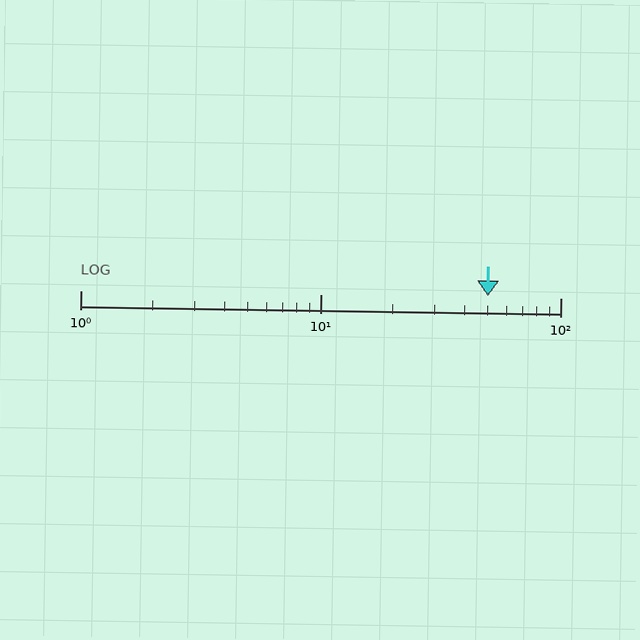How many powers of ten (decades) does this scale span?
The scale spans 2 decades, from 1 to 100.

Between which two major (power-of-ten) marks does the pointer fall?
The pointer is between 10 and 100.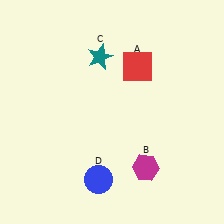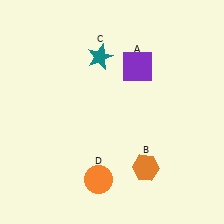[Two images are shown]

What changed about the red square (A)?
In Image 1, A is red. In Image 2, it changed to purple.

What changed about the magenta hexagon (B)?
In Image 1, B is magenta. In Image 2, it changed to orange.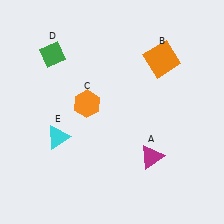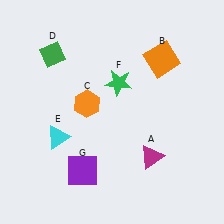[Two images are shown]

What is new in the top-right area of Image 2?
A green star (F) was added in the top-right area of Image 2.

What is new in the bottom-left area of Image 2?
A purple square (G) was added in the bottom-left area of Image 2.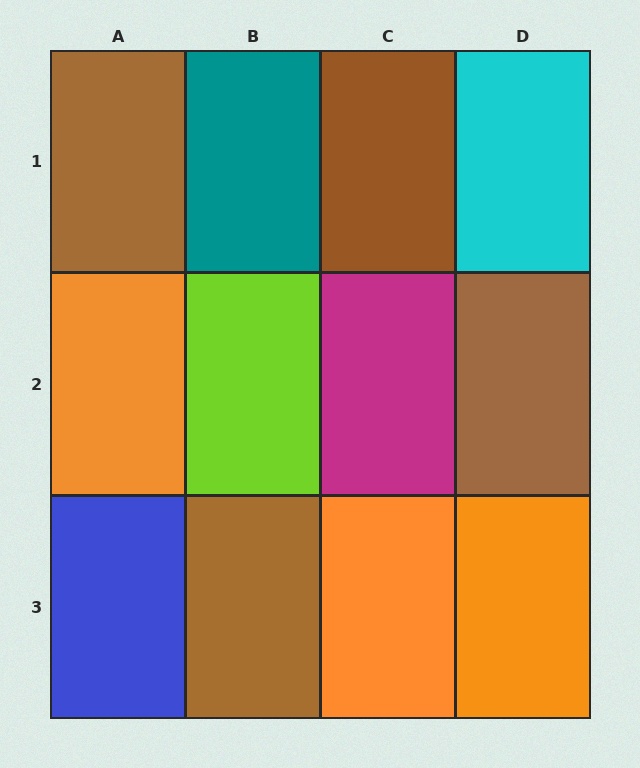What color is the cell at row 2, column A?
Orange.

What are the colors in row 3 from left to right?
Blue, brown, orange, orange.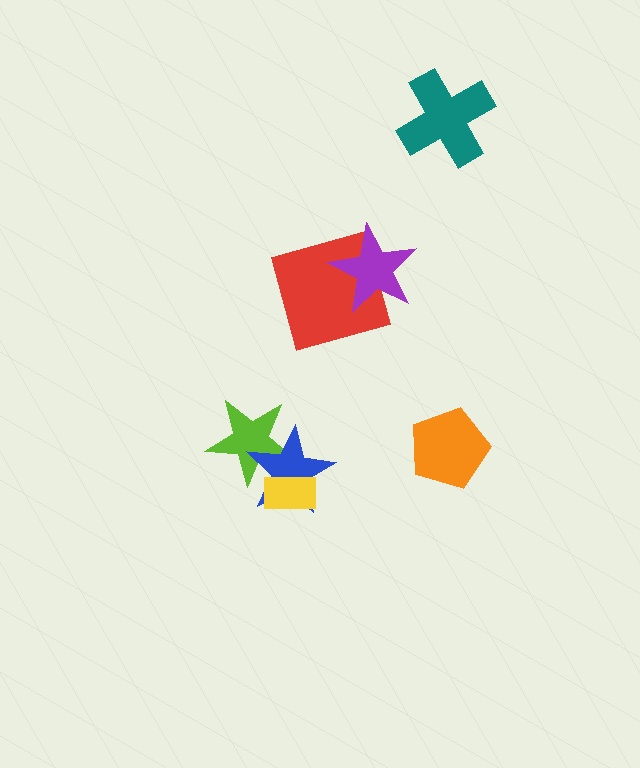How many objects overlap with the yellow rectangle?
1 object overlaps with the yellow rectangle.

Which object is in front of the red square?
The purple star is in front of the red square.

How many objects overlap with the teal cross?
0 objects overlap with the teal cross.